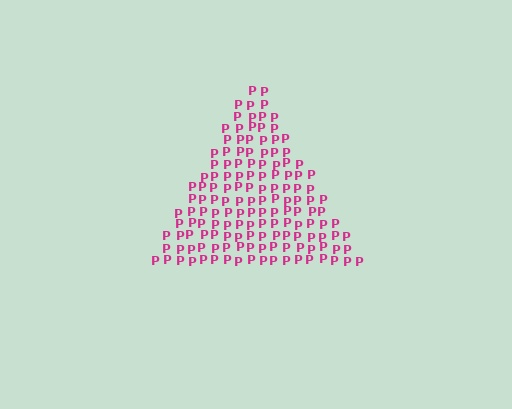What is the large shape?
The large shape is a triangle.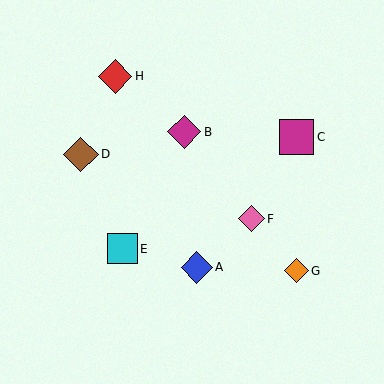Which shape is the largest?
The magenta square (labeled C) is the largest.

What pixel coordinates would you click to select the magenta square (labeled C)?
Click at (296, 137) to select the magenta square C.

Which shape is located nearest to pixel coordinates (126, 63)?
The red diamond (labeled H) at (115, 76) is nearest to that location.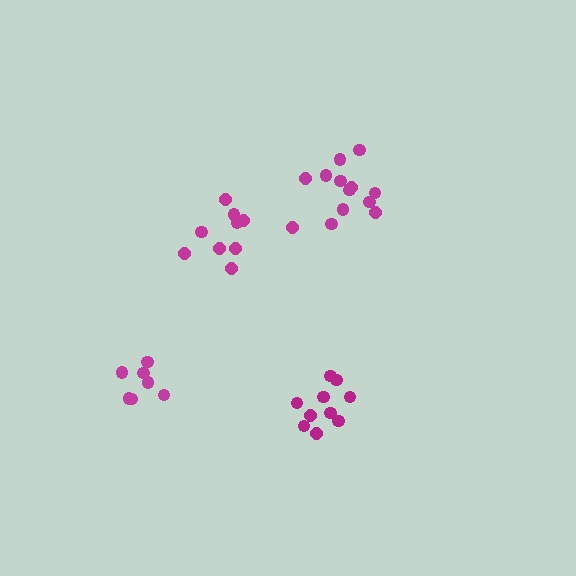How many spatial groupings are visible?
There are 4 spatial groupings.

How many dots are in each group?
Group 1: 10 dots, Group 2: 10 dots, Group 3: 12 dots, Group 4: 7 dots (39 total).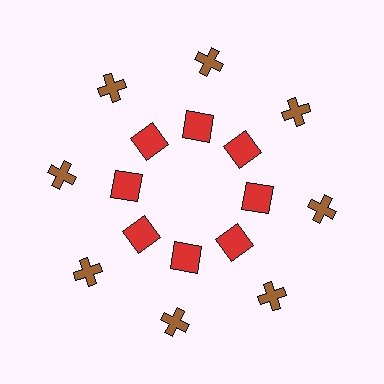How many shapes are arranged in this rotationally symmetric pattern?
There are 16 shapes, arranged in 8 groups of 2.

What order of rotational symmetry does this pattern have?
This pattern has 8-fold rotational symmetry.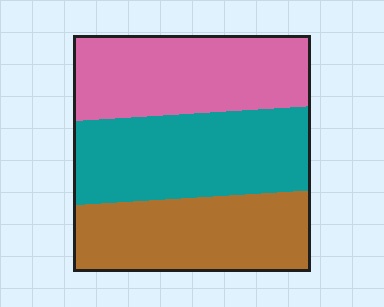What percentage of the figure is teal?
Teal covers about 35% of the figure.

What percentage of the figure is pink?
Pink takes up between a sixth and a third of the figure.